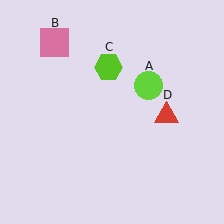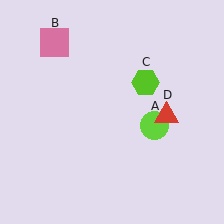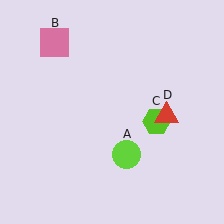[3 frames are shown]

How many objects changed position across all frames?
2 objects changed position: lime circle (object A), lime hexagon (object C).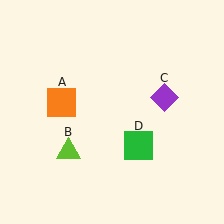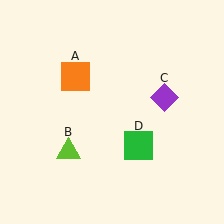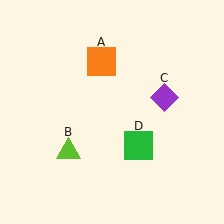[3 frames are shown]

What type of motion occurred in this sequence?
The orange square (object A) rotated clockwise around the center of the scene.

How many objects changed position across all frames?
1 object changed position: orange square (object A).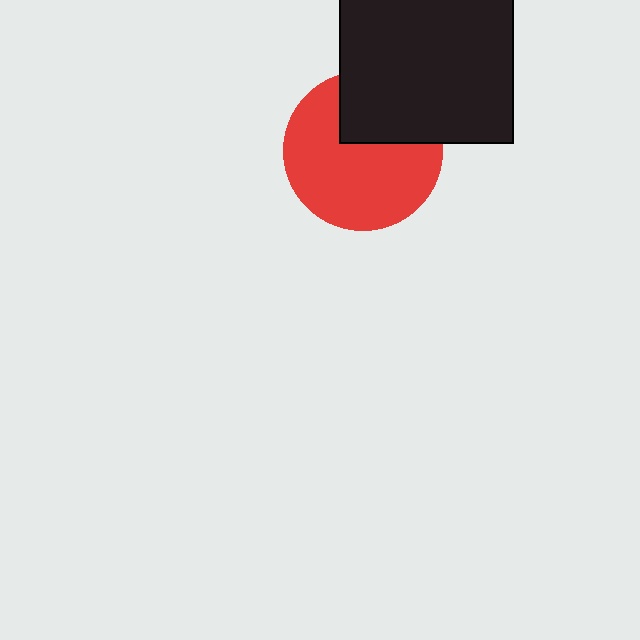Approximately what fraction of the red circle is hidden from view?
Roughly 30% of the red circle is hidden behind the black square.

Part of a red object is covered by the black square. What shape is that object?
It is a circle.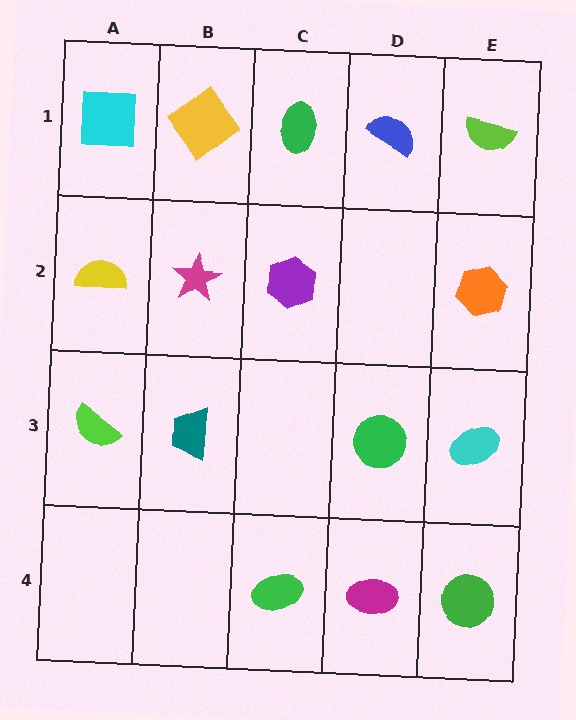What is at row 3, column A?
A lime semicircle.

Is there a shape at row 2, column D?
No, that cell is empty.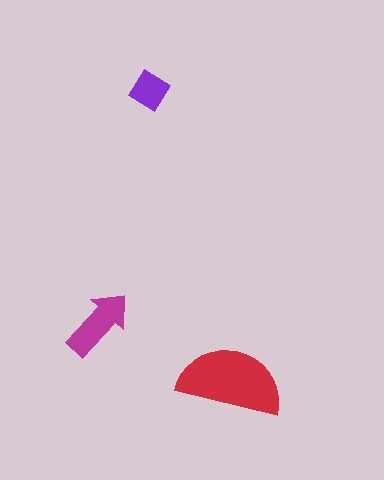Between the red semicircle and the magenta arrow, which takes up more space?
The red semicircle.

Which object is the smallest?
The purple diamond.